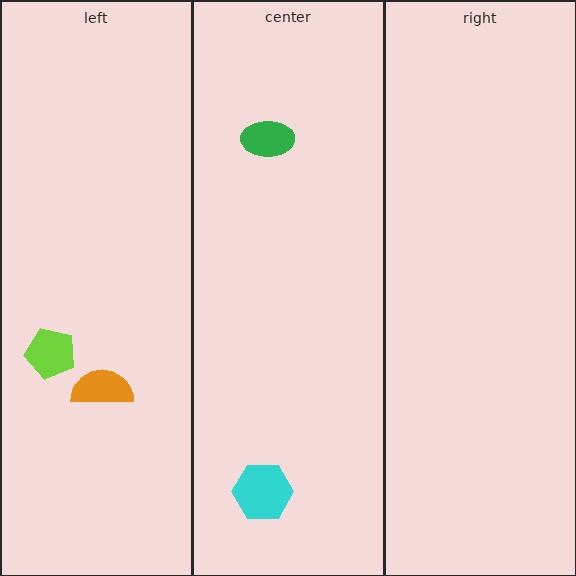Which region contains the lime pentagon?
The left region.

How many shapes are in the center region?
2.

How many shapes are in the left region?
2.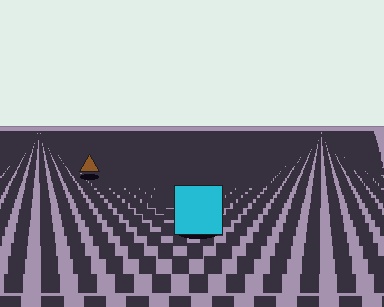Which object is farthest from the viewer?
The brown triangle is farthest from the viewer. It appears smaller and the ground texture around it is denser.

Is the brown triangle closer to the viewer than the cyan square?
No. The cyan square is closer — you can tell from the texture gradient: the ground texture is coarser near it.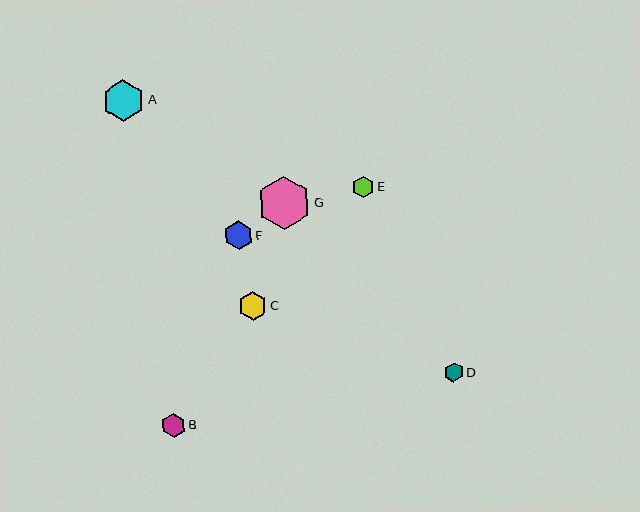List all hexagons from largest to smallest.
From largest to smallest: G, A, C, F, B, E, D.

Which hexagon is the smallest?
Hexagon D is the smallest with a size of approximately 19 pixels.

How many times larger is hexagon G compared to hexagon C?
Hexagon G is approximately 1.8 times the size of hexagon C.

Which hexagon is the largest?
Hexagon G is the largest with a size of approximately 53 pixels.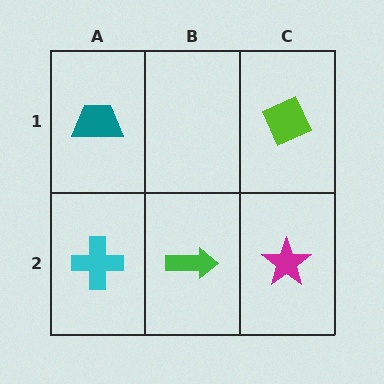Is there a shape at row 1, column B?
No, that cell is empty.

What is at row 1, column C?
A lime diamond.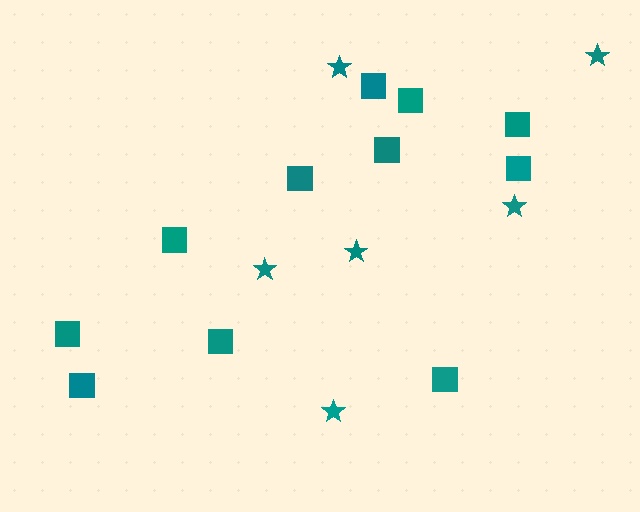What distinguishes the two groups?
There are 2 groups: one group of squares (11) and one group of stars (6).